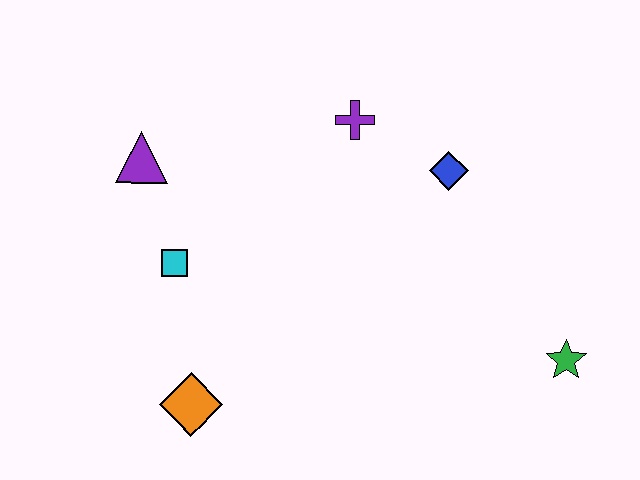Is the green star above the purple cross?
No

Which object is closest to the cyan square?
The purple triangle is closest to the cyan square.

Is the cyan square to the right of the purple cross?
No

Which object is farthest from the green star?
The purple triangle is farthest from the green star.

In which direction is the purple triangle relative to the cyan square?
The purple triangle is above the cyan square.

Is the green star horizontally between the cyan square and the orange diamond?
No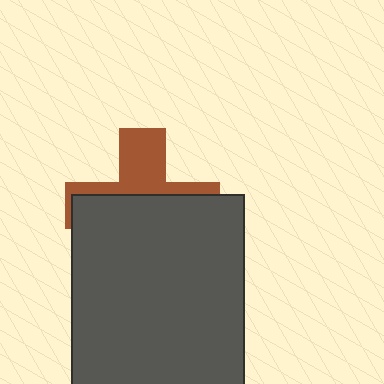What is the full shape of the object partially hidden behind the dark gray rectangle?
The partially hidden object is a brown cross.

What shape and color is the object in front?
The object in front is a dark gray rectangle.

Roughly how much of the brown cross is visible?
A small part of it is visible (roughly 37%).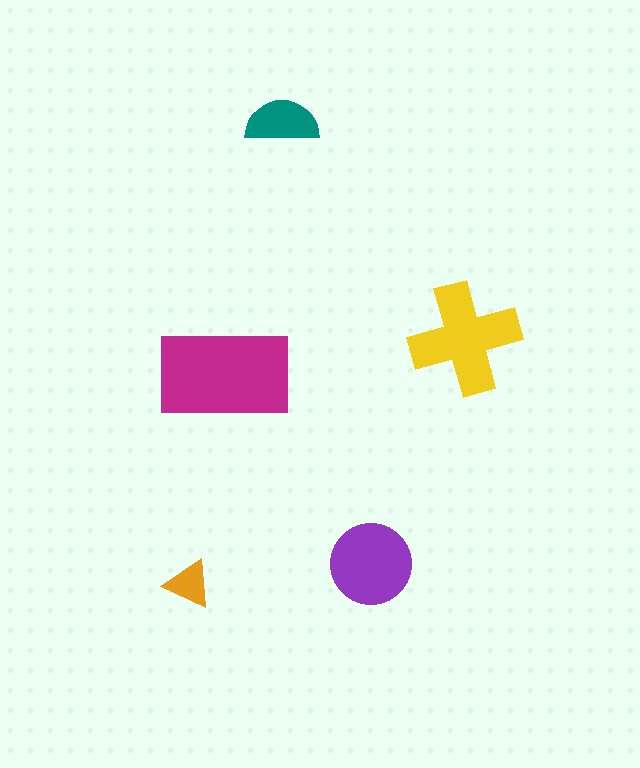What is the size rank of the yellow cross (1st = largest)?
2nd.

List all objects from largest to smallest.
The magenta rectangle, the yellow cross, the purple circle, the teal semicircle, the orange triangle.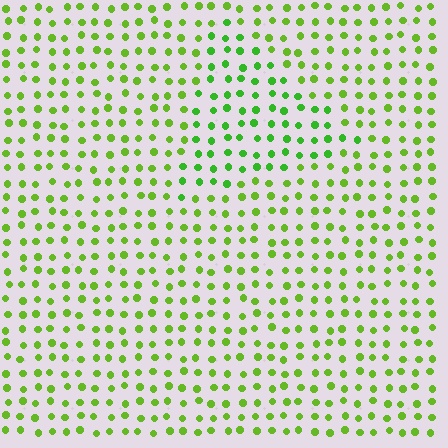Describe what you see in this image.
The image is filled with small lime elements in a uniform arrangement. A triangle-shaped region is visible where the elements are tinted to a slightly different hue, forming a subtle color boundary.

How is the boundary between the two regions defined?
The boundary is defined purely by a slight shift in hue (about 21 degrees). Spacing, size, and orientation are identical on both sides.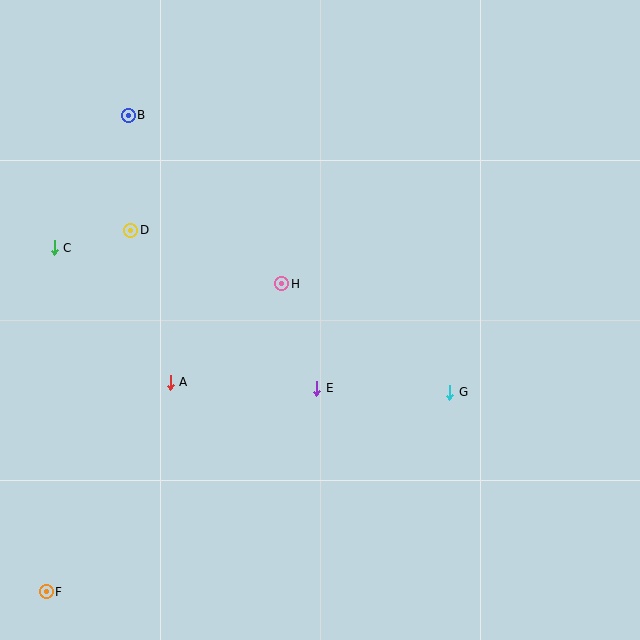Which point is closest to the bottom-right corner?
Point G is closest to the bottom-right corner.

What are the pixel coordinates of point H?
Point H is at (282, 284).